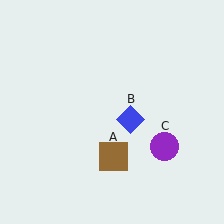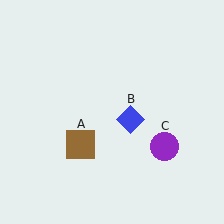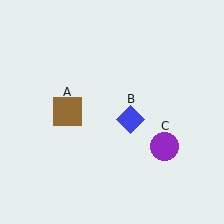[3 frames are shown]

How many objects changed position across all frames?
1 object changed position: brown square (object A).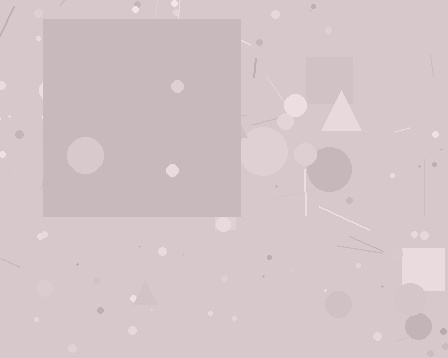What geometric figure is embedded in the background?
A square is embedded in the background.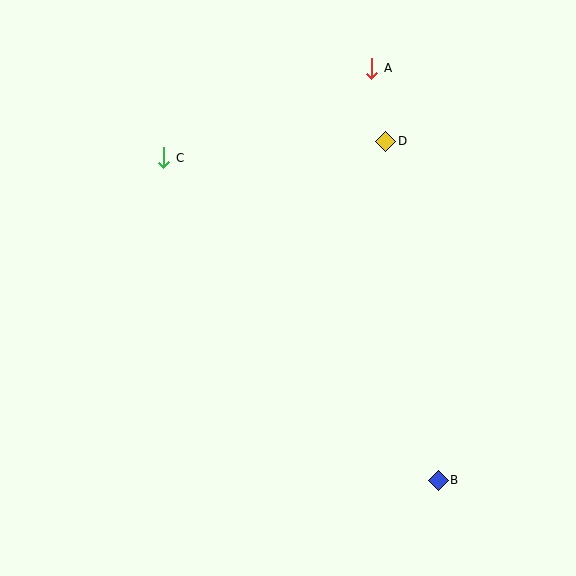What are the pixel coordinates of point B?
Point B is at (438, 480).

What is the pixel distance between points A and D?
The distance between A and D is 74 pixels.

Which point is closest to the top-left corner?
Point C is closest to the top-left corner.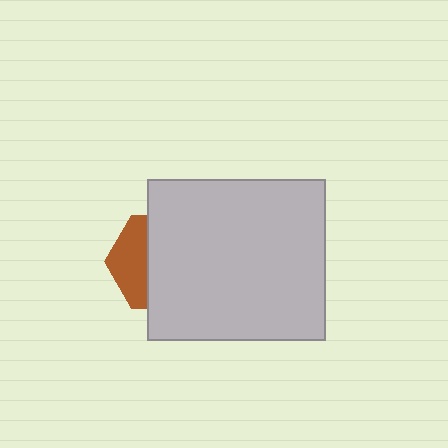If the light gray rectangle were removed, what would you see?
You would see the complete brown hexagon.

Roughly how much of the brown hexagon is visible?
A small part of it is visible (roughly 37%).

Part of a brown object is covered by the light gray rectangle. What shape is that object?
It is a hexagon.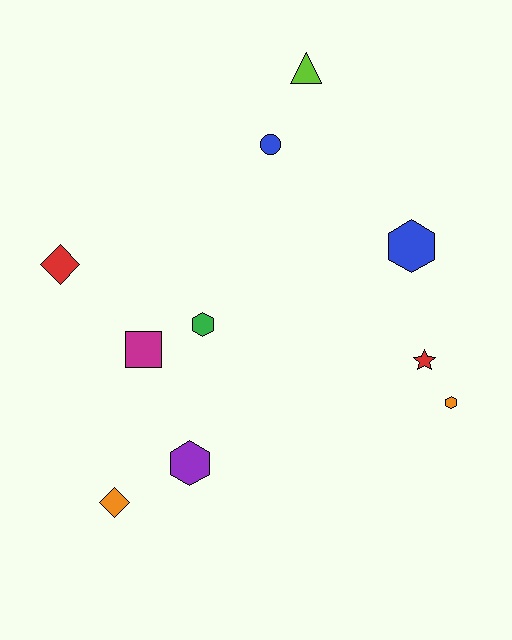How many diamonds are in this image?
There are 2 diamonds.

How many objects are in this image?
There are 10 objects.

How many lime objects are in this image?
There is 1 lime object.